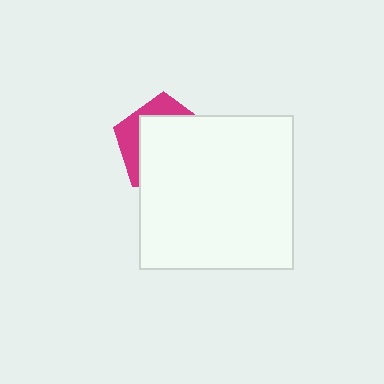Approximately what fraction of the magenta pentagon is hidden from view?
Roughly 69% of the magenta pentagon is hidden behind the white square.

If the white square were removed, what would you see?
You would see the complete magenta pentagon.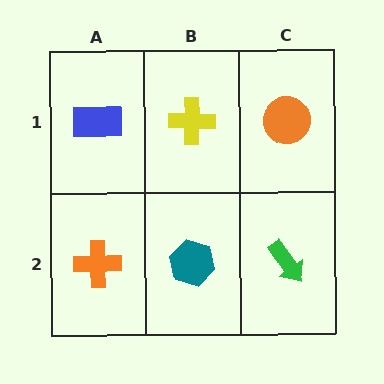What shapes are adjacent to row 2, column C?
An orange circle (row 1, column C), a teal hexagon (row 2, column B).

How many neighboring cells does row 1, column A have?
2.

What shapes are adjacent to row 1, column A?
An orange cross (row 2, column A), a yellow cross (row 1, column B).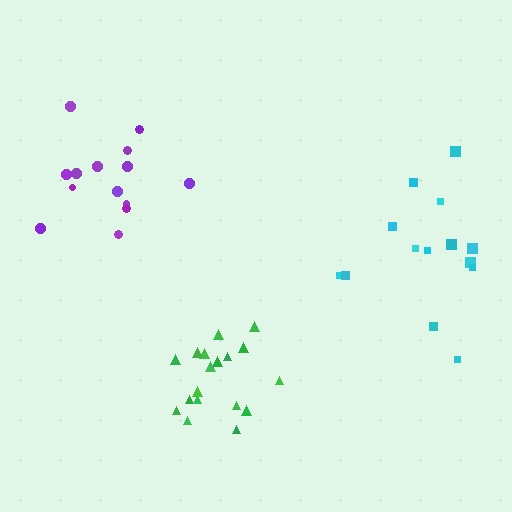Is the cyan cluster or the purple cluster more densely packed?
Purple.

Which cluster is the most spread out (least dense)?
Cyan.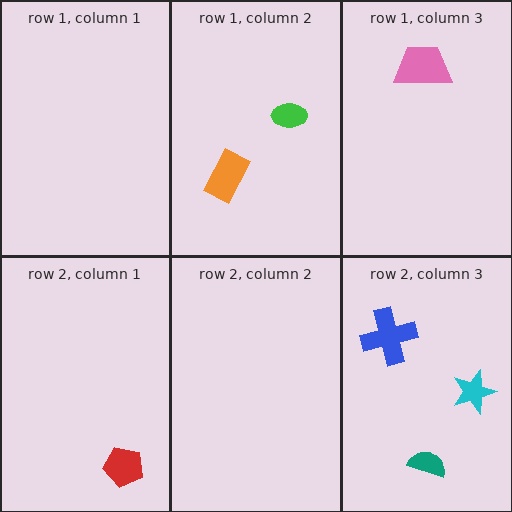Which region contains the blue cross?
The row 2, column 3 region.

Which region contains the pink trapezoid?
The row 1, column 3 region.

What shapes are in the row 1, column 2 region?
The orange rectangle, the green ellipse.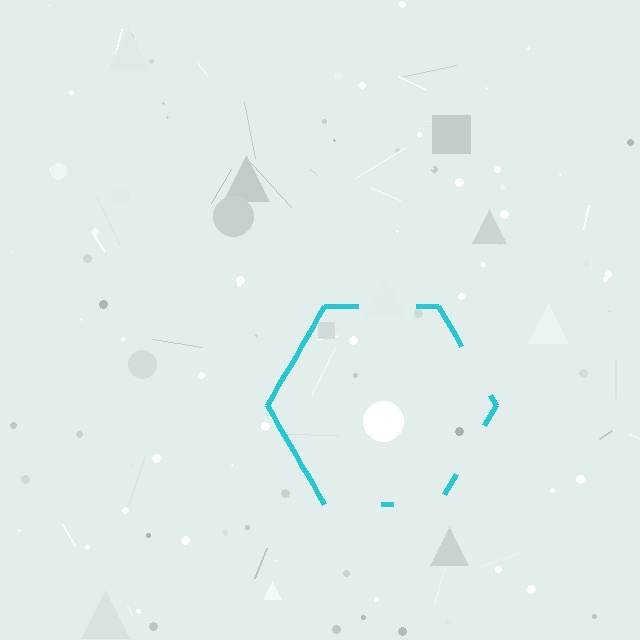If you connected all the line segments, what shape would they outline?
They would outline a hexagon.